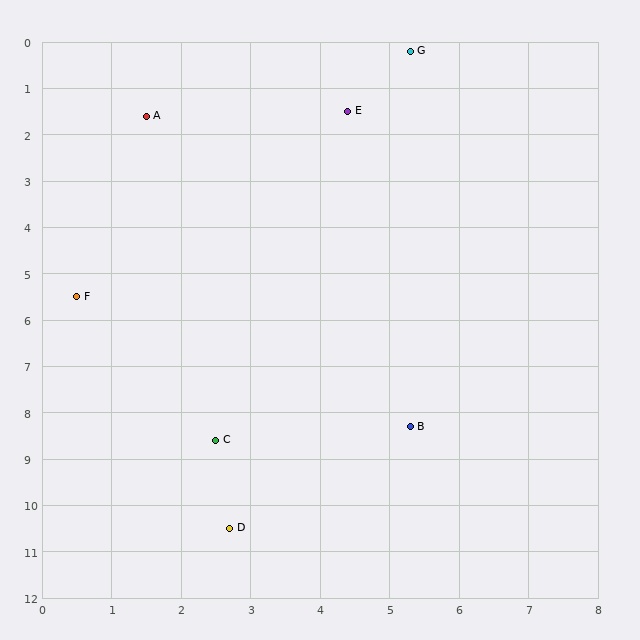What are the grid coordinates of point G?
Point G is at approximately (5.3, 0.2).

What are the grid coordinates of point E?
Point E is at approximately (4.4, 1.5).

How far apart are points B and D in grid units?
Points B and D are about 3.4 grid units apart.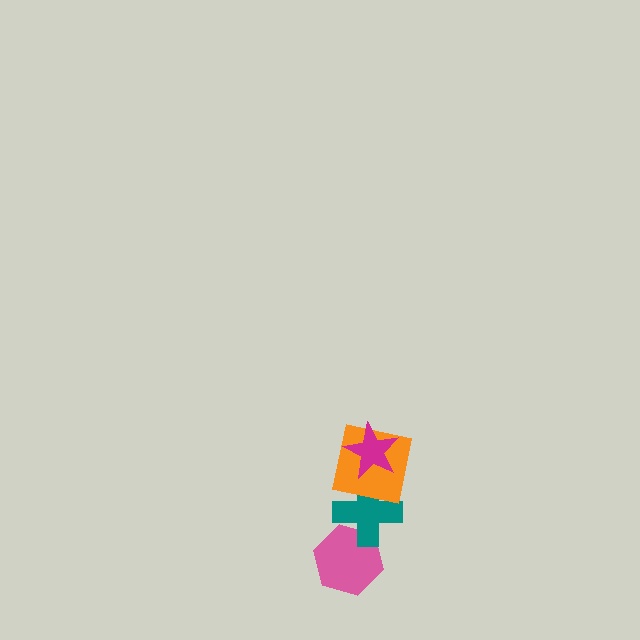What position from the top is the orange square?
The orange square is 2nd from the top.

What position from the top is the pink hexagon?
The pink hexagon is 4th from the top.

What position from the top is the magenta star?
The magenta star is 1st from the top.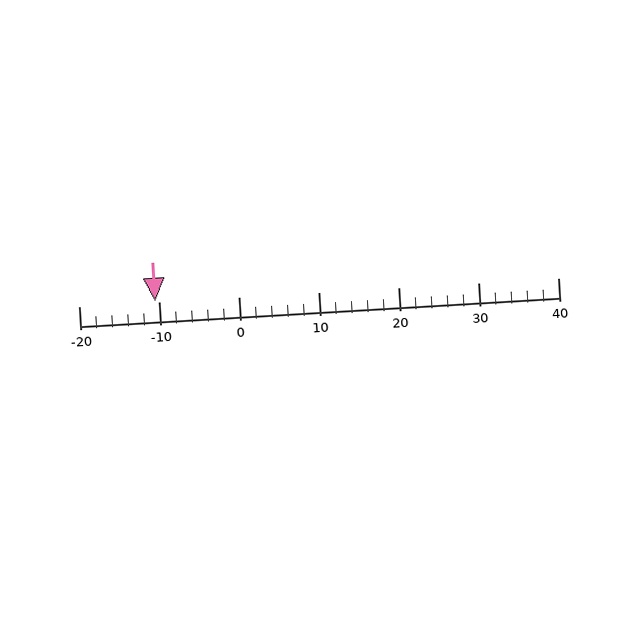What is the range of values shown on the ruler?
The ruler shows values from -20 to 40.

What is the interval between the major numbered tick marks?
The major tick marks are spaced 10 units apart.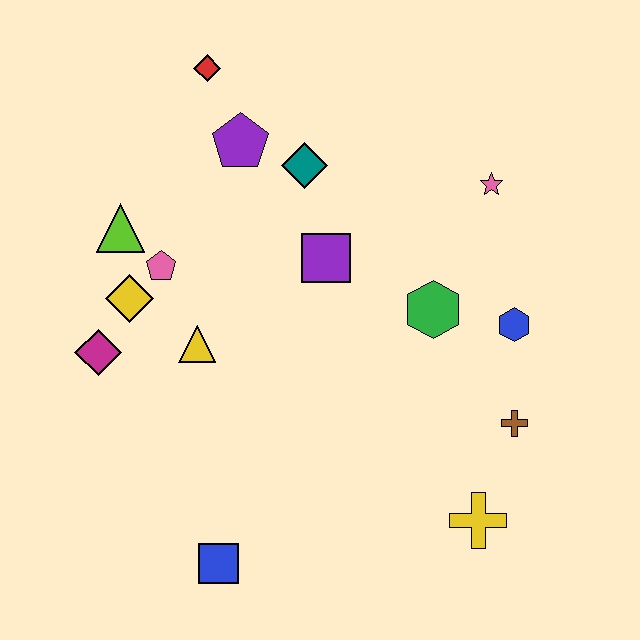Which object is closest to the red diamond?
The purple pentagon is closest to the red diamond.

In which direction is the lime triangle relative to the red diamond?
The lime triangle is below the red diamond.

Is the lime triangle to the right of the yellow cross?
No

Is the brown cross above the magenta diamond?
No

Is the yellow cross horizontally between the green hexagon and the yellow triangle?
No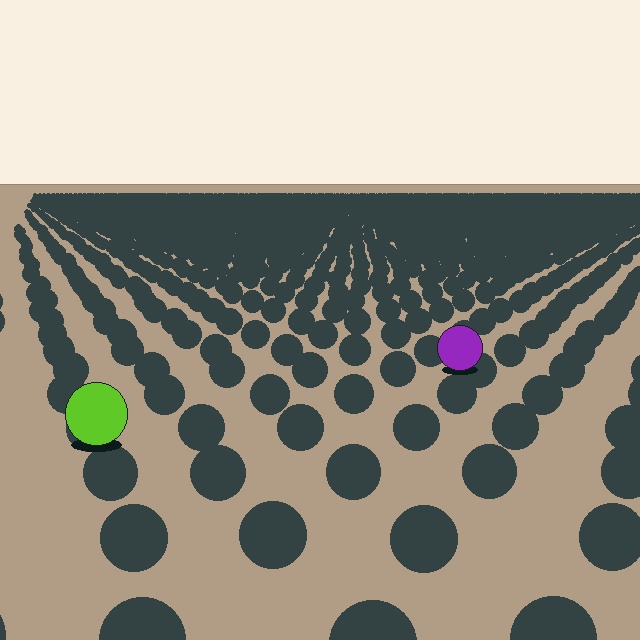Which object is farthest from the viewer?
The purple circle is farthest from the viewer. It appears smaller and the ground texture around it is denser.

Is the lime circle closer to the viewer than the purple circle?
Yes. The lime circle is closer — you can tell from the texture gradient: the ground texture is coarser near it.